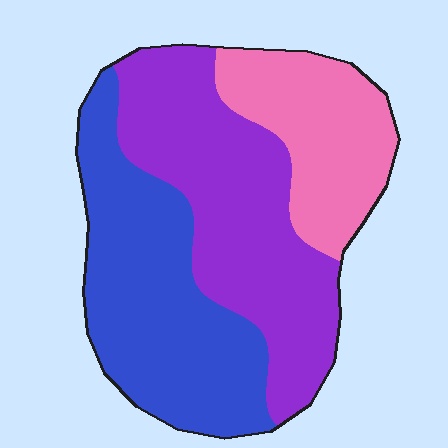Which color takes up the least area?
Pink, at roughly 25%.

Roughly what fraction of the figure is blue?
Blue covers around 40% of the figure.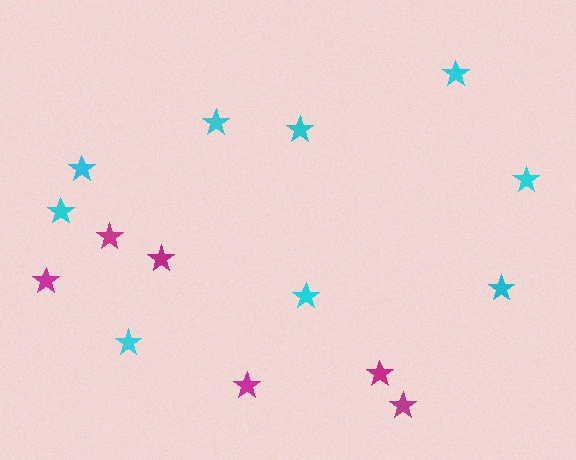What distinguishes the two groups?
There are 2 groups: one group of cyan stars (9) and one group of magenta stars (6).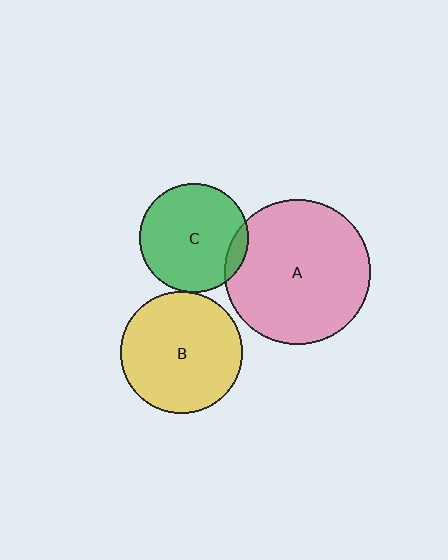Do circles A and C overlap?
Yes.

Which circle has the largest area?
Circle A (pink).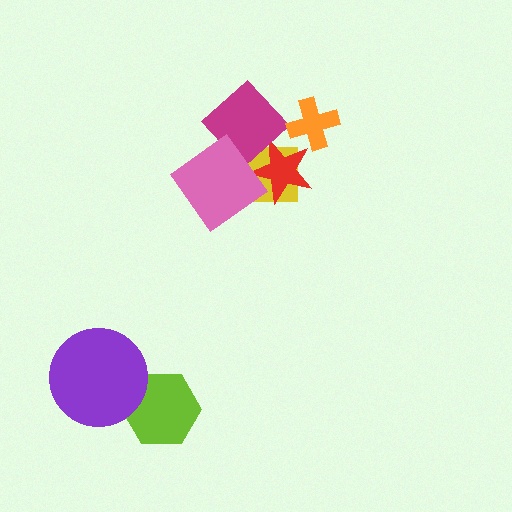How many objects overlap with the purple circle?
1 object overlaps with the purple circle.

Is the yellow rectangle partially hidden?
Yes, it is partially covered by another shape.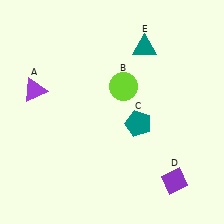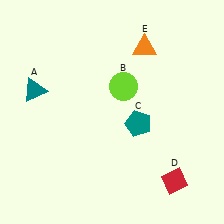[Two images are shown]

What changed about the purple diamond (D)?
In Image 1, D is purple. In Image 2, it changed to red.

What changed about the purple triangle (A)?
In Image 1, A is purple. In Image 2, it changed to teal.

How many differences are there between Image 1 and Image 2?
There are 3 differences between the two images.